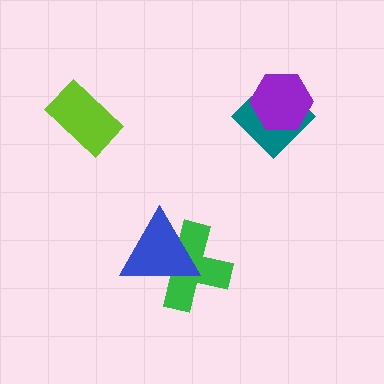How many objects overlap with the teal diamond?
1 object overlaps with the teal diamond.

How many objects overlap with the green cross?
1 object overlaps with the green cross.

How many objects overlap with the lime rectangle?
0 objects overlap with the lime rectangle.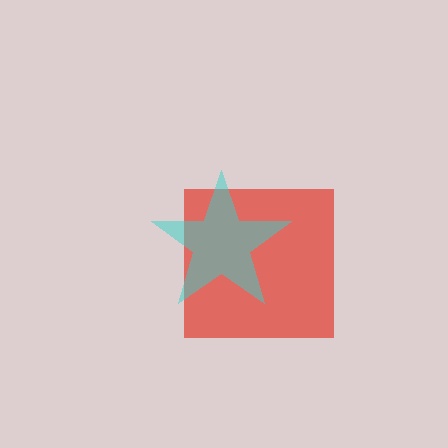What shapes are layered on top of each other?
The layered shapes are: a red square, a cyan star.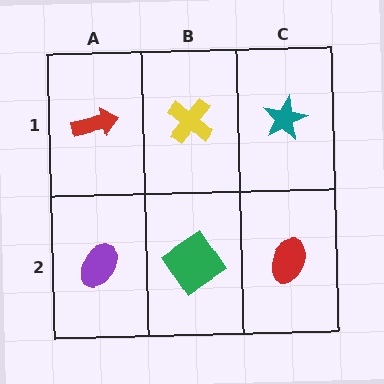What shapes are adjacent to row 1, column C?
A red ellipse (row 2, column C), a yellow cross (row 1, column B).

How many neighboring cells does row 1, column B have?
3.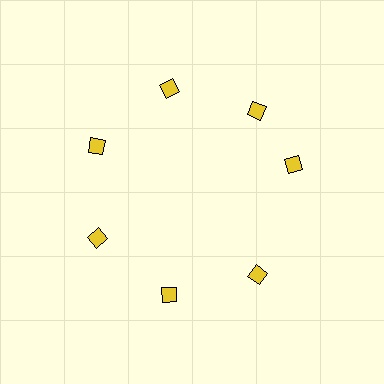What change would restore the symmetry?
The symmetry would be restored by rotating it back into even spacing with its neighbors so that all 7 diamonds sit at equal angles and equal distance from the center.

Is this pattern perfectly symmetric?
No. The 7 yellow diamonds are arranged in a ring, but one element near the 3 o'clock position is rotated out of alignment along the ring, breaking the 7-fold rotational symmetry.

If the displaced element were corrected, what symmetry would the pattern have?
It would have 7-fold rotational symmetry — the pattern would map onto itself every 51 degrees.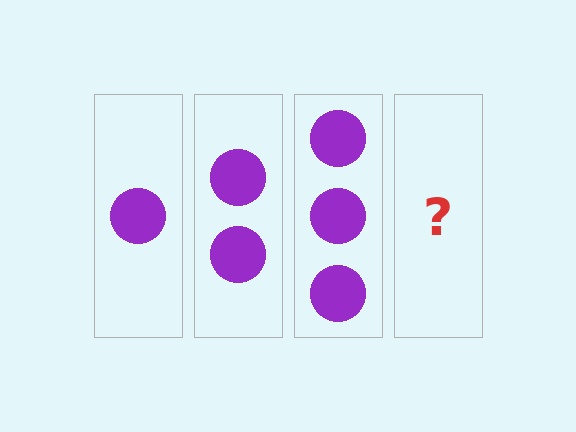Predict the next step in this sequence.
The next step is 4 circles.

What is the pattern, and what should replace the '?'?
The pattern is that each step adds one more circle. The '?' should be 4 circles.